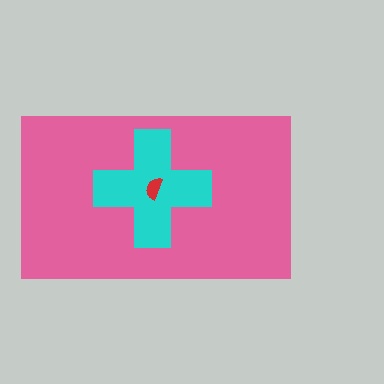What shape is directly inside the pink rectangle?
The cyan cross.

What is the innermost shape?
The red semicircle.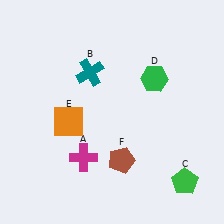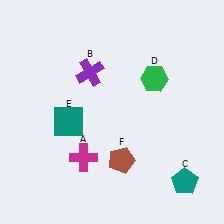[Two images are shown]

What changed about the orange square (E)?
In Image 1, E is orange. In Image 2, it changed to teal.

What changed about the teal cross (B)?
In Image 1, B is teal. In Image 2, it changed to purple.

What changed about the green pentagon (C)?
In Image 1, C is green. In Image 2, it changed to teal.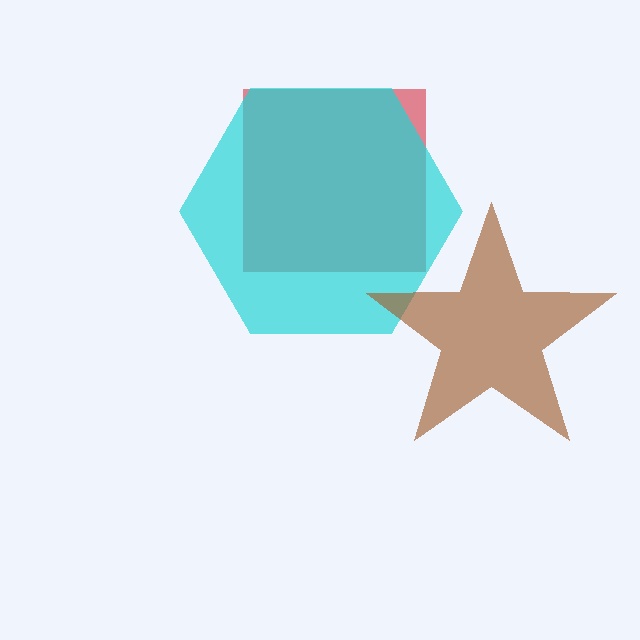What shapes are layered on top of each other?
The layered shapes are: a red square, a cyan hexagon, a brown star.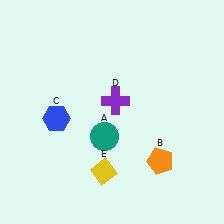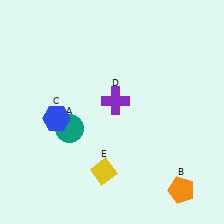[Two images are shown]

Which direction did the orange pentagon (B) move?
The orange pentagon (B) moved down.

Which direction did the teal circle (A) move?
The teal circle (A) moved left.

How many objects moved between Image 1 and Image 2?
2 objects moved between the two images.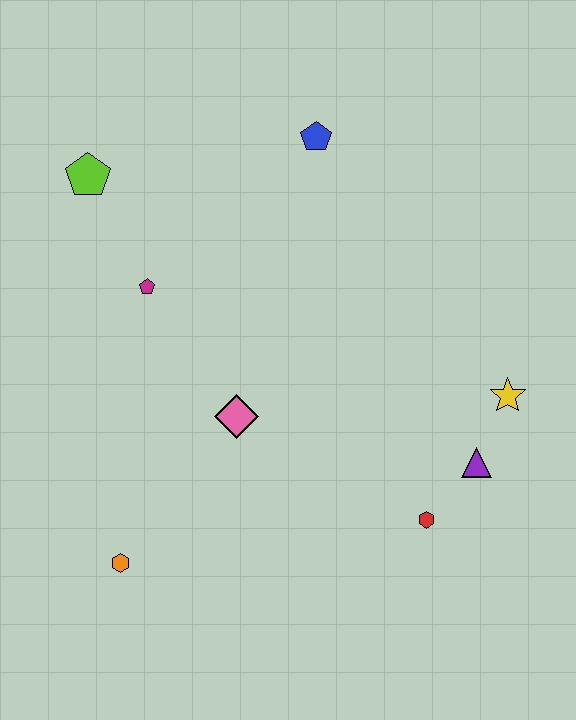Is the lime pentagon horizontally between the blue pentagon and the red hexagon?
No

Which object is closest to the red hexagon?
The purple triangle is closest to the red hexagon.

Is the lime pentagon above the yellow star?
Yes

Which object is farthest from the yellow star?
The lime pentagon is farthest from the yellow star.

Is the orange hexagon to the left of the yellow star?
Yes